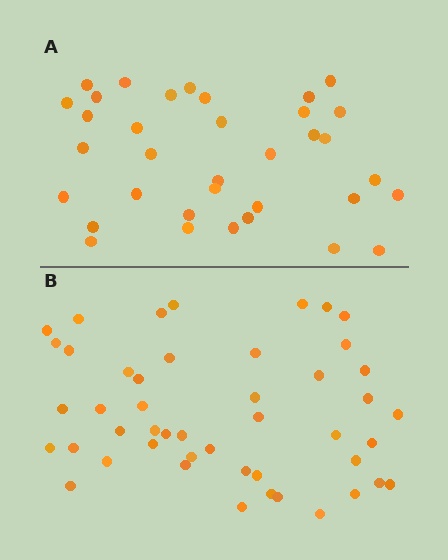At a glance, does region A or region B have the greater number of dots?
Region B (the bottom region) has more dots.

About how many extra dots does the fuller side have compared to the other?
Region B has roughly 12 or so more dots than region A.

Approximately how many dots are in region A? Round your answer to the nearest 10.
About 40 dots. (The exact count is 35, which rounds to 40.)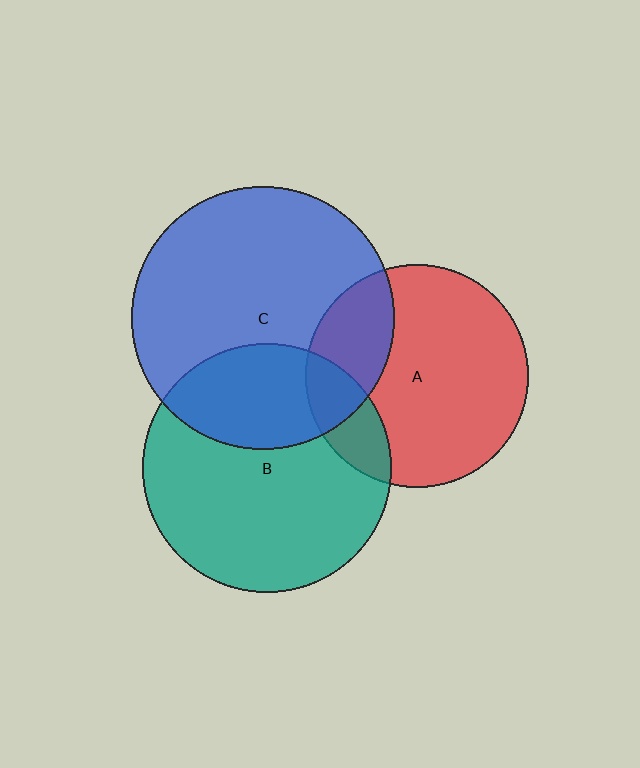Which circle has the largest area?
Circle C (blue).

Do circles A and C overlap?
Yes.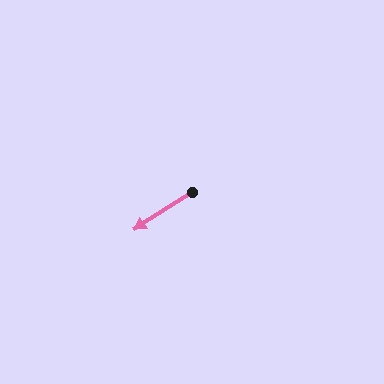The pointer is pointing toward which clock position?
Roughly 8 o'clock.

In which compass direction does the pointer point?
Southwest.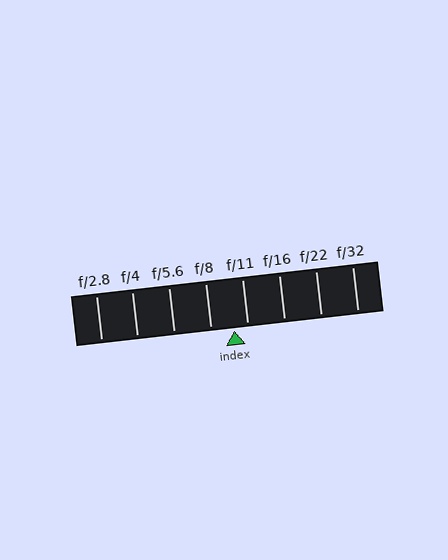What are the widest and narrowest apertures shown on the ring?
The widest aperture shown is f/2.8 and the narrowest is f/32.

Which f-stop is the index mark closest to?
The index mark is closest to f/11.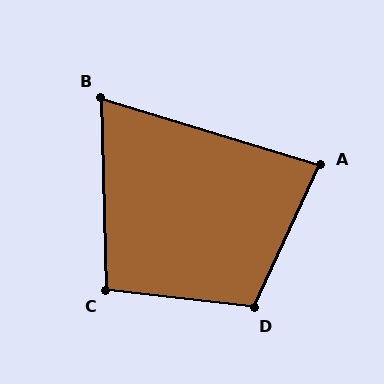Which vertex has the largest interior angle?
D, at approximately 108 degrees.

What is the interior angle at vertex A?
Approximately 82 degrees (acute).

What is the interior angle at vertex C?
Approximately 98 degrees (obtuse).